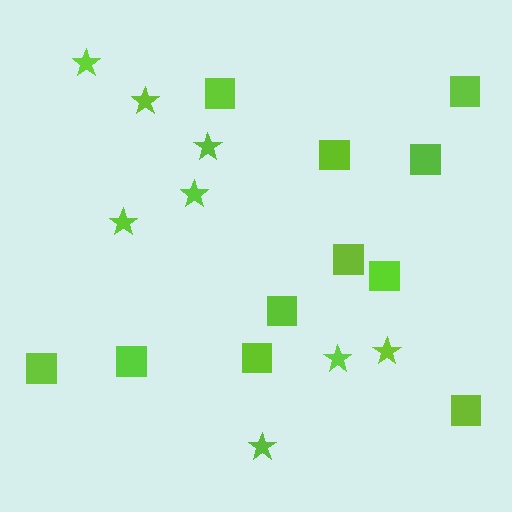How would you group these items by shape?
There are 2 groups: one group of squares (11) and one group of stars (8).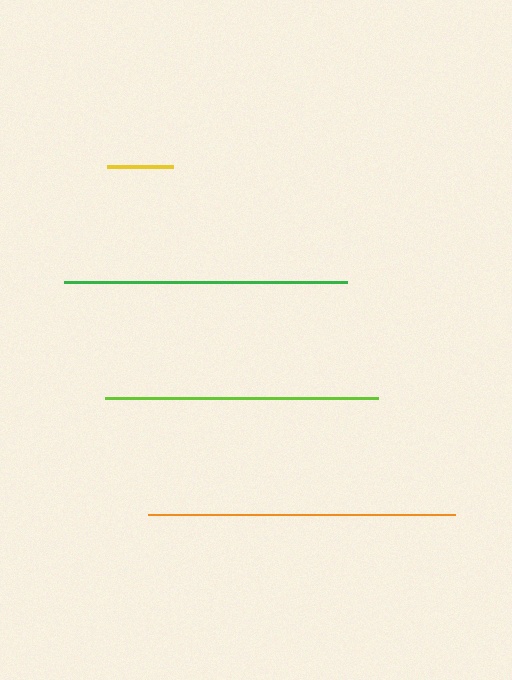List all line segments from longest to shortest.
From longest to shortest: orange, green, lime, yellow.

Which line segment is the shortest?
The yellow line is the shortest at approximately 65 pixels.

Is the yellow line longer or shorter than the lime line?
The lime line is longer than the yellow line.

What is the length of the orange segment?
The orange segment is approximately 307 pixels long.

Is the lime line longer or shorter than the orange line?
The orange line is longer than the lime line.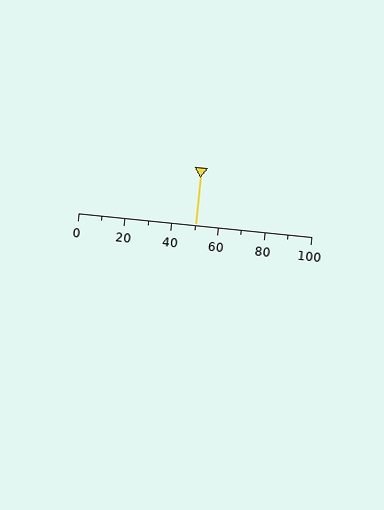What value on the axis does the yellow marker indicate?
The marker indicates approximately 50.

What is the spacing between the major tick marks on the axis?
The major ticks are spaced 20 apart.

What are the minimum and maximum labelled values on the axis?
The axis runs from 0 to 100.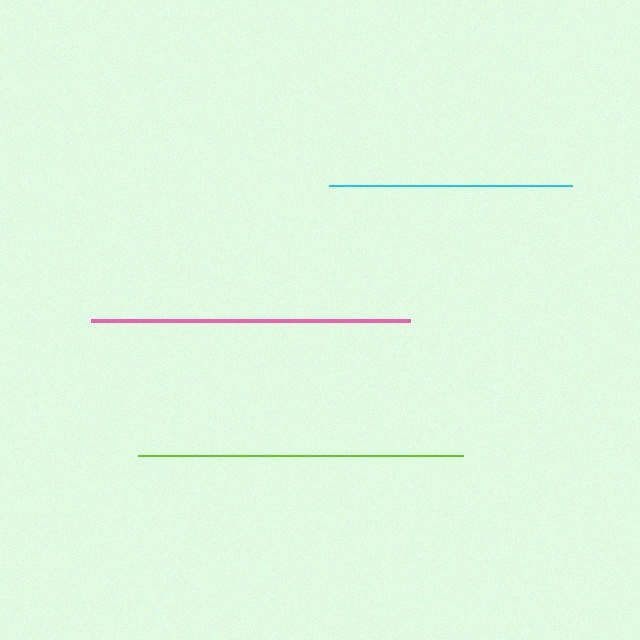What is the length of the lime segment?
The lime segment is approximately 324 pixels long.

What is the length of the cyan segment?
The cyan segment is approximately 244 pixels long.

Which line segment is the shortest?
The cyan line is the shortest at approximately 244 pixels.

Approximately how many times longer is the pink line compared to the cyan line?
The pink line is approximately 1.3 times the length of the cyan line.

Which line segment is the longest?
The lime line is the longest at approximately 324 pixels.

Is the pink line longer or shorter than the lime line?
The lime line is longer than the pink line.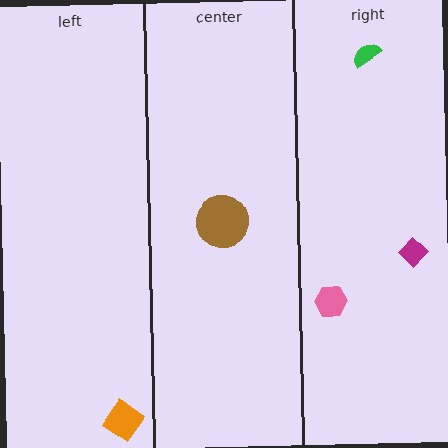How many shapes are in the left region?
1.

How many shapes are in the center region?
1.